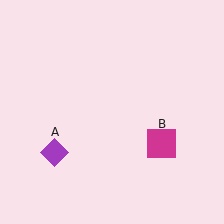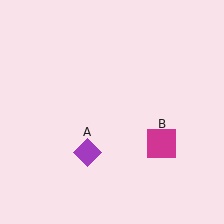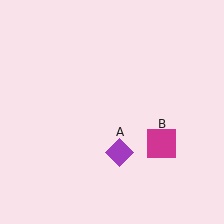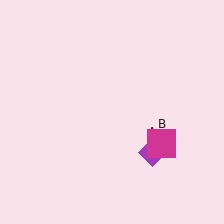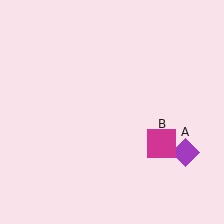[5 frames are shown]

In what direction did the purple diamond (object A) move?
The purple diamond (object A) moved right.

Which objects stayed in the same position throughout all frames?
Magenta square (object B) remained stationary.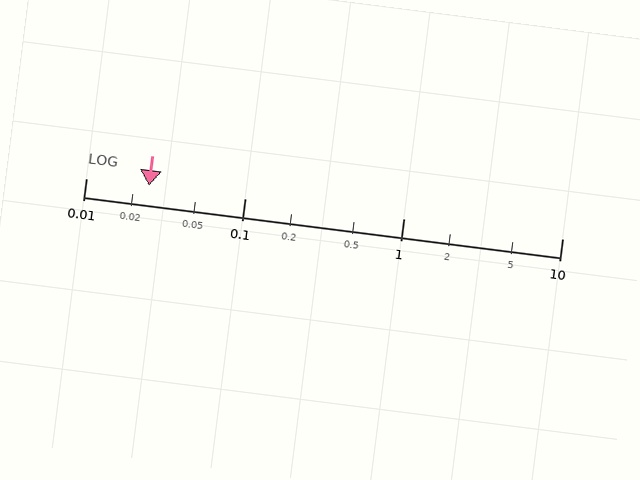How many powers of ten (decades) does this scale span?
The scale spans 3 decades, from 0.01 to 10.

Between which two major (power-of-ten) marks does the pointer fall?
The pointer is between 0.01 and 0.1.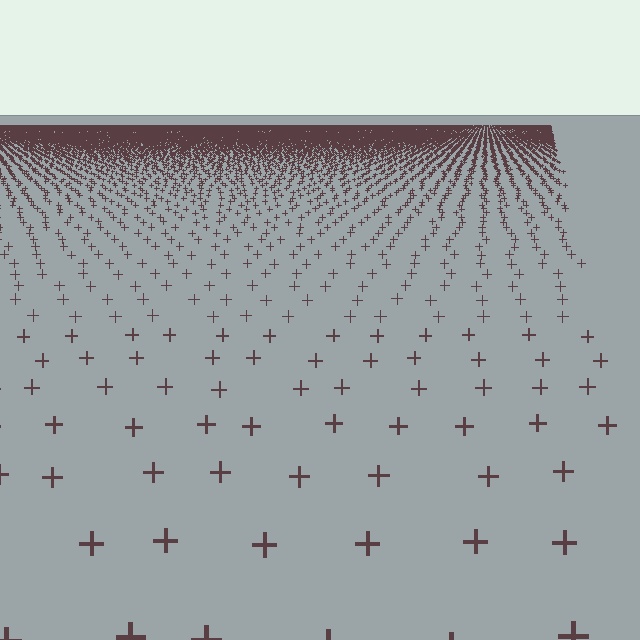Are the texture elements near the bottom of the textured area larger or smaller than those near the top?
Larger. Near the bottom, elements are closer to the viewer and appear at a bigger on-screen size.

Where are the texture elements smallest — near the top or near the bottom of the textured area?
Near the top.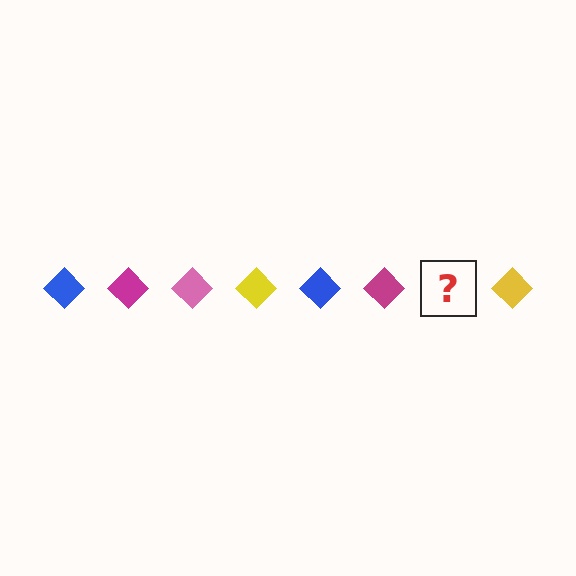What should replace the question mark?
The question mark should be replaced with a pink diamond.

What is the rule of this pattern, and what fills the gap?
The rule is that the pattern cycles through blue, magenta, pink, yellow diamonds. The gap should be filled with a pink diamond.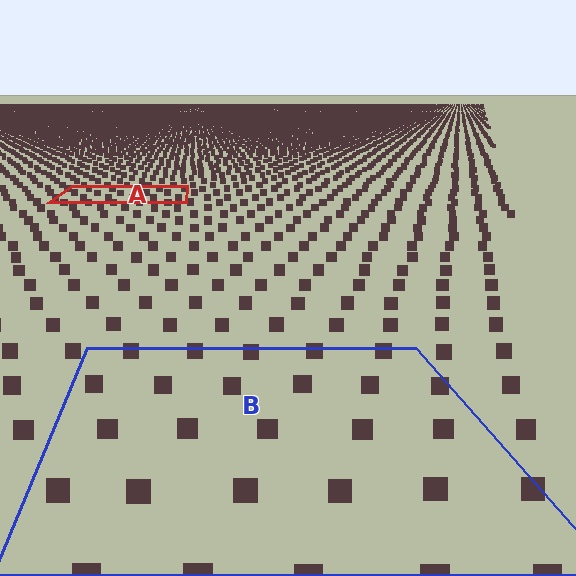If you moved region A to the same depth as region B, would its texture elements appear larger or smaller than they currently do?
They would appear larger. At a closer depth, the same texture elements are projected at a bigger on-screen size.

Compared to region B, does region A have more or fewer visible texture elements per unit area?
Region A has more texture elements per unit area — they are packed more densely because it is farther away.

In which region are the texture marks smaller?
The texture marks are smaller in region A, because it is farther away.